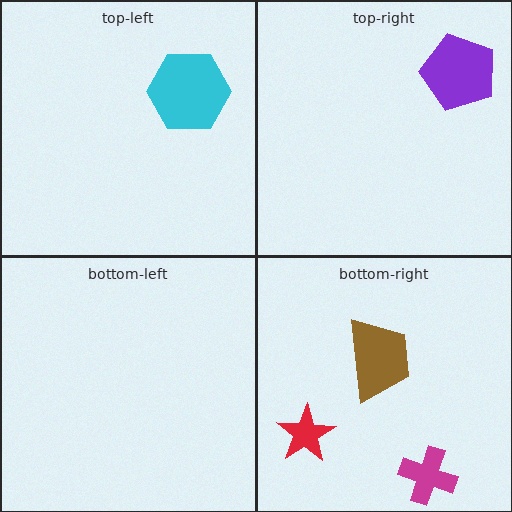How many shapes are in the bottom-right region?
3.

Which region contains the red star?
The bottom-right region.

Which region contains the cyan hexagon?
The top-left region.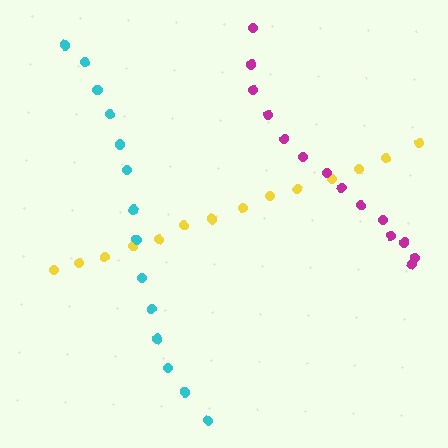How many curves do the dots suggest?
There are 3 distinct paths.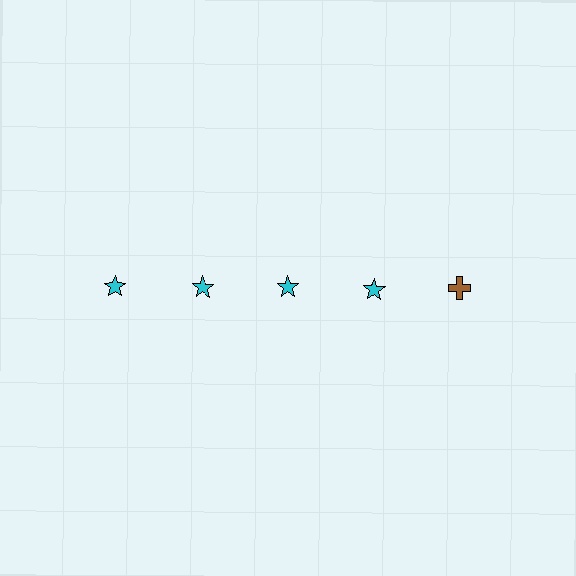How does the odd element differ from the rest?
It differs in both color (brown instead of cyan) and shape (cross instead of star).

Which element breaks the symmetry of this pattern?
The brown cross in the top row, rightmost column breaks the symmetry. All other shapes are cyan stars.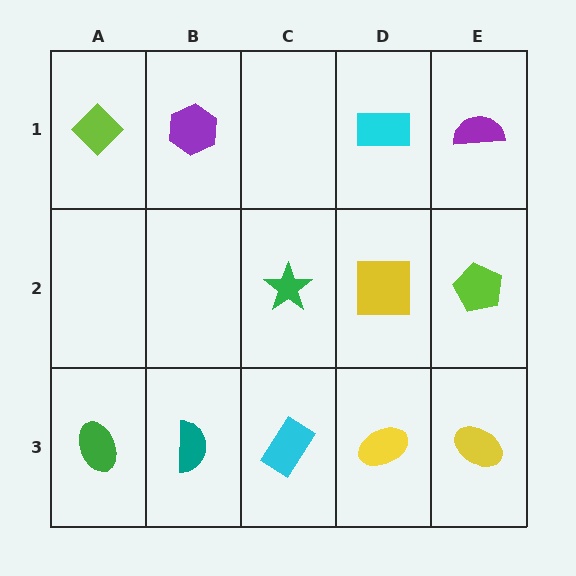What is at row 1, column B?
A purple hexagon.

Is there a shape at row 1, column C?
No, that cell is empty.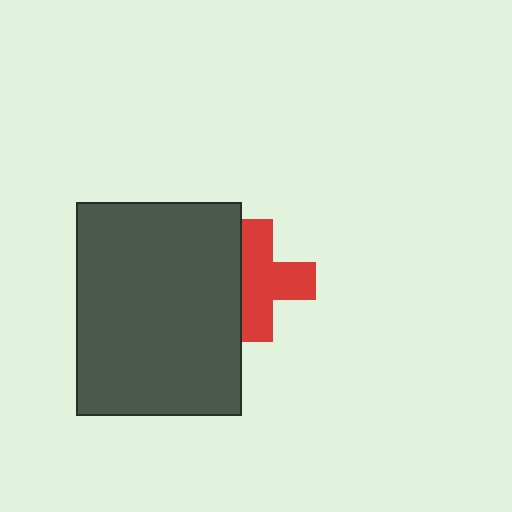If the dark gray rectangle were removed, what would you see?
You would see the complete red cross.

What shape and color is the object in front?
The object in front is a dark gray rectangle.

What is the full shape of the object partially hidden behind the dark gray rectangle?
The partially hidden object is a red cross.